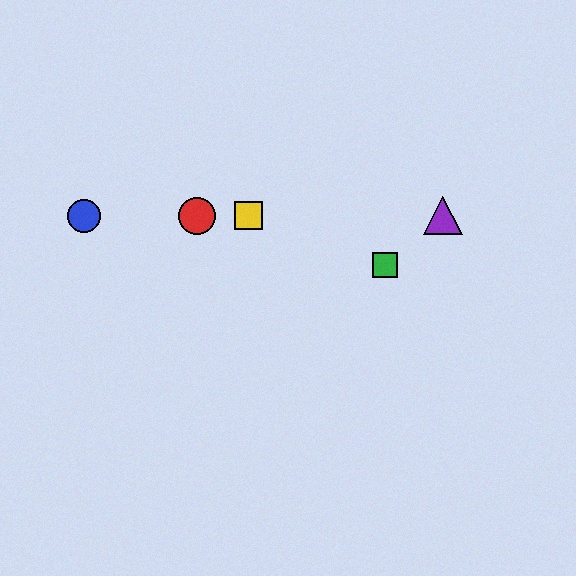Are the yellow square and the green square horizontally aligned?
No, the yellow square is at y≈216 and the green square is at y≈265.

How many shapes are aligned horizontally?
4 shapes (the red circle, the blue circle, the yellow square, the purple triangle) are aligned horizontally.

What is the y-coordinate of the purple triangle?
The purple triangle is at y≈216.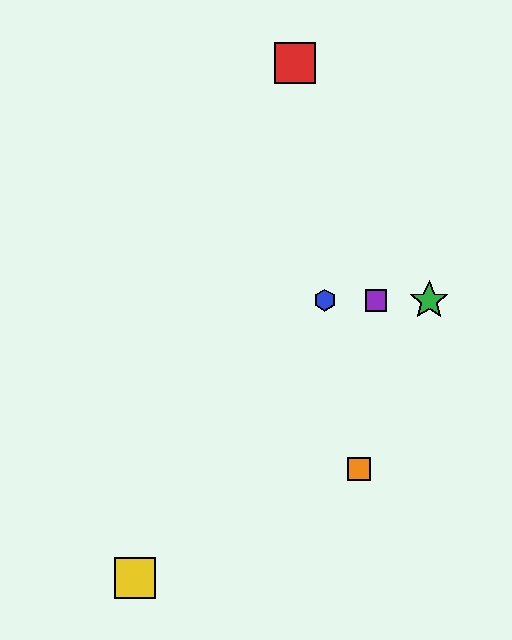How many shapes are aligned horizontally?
3 shapes (the blue hexagon, the green star, the purple square) are aligned horizontally.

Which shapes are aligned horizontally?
The blue hexagon, the green star, the purple square are aligned horizontally.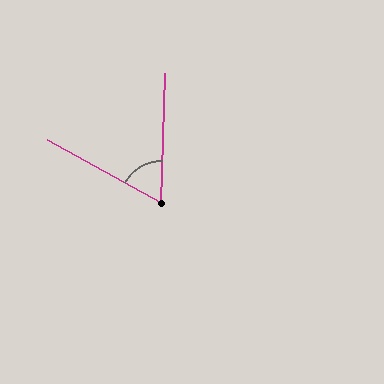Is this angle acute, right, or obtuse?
It is acute.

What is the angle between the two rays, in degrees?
Approximately 63 degrees.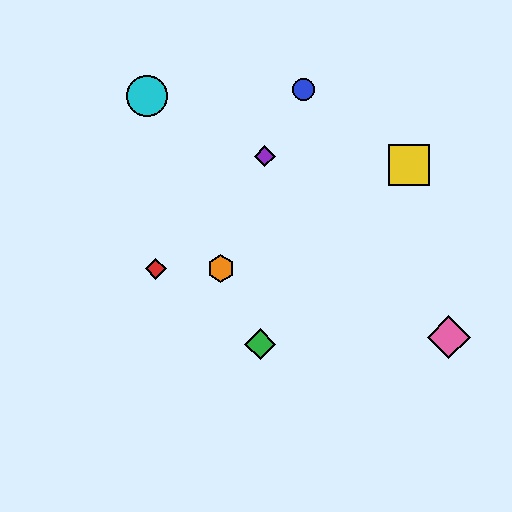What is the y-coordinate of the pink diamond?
The pink diamond is at y≈337.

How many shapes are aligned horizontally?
2 shapes (the red diamond, the orange hexagon) are aligned horizontally.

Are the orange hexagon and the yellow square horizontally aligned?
No, the orange hexagon is at y≈269 and the yellow square is at y≈165.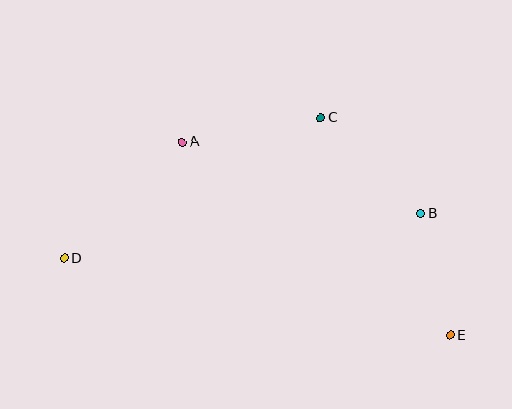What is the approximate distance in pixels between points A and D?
The distance between A and D is approximately 165 pixels.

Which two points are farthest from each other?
Points D and E are farthest from each other.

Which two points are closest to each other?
Points B and E are closest to each other.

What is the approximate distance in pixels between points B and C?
The distance between B and C is approximately 139 pixels.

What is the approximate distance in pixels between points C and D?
The distance between C and D is approximately 292 pixels.